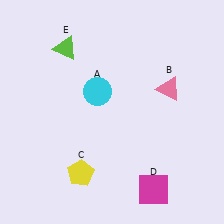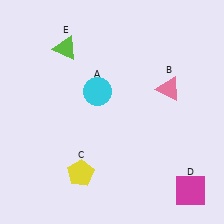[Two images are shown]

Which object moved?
The magenta square (D) moved right.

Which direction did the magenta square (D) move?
The magenta square (D) moved right.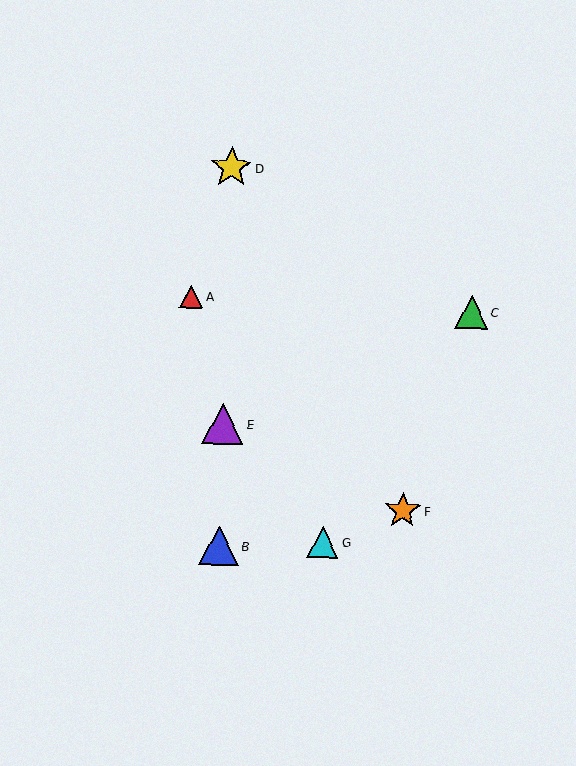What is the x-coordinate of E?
Object E is at x≈223.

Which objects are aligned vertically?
Objects B, D, E are aligned vertically.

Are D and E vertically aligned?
Yes, both are at x≈231.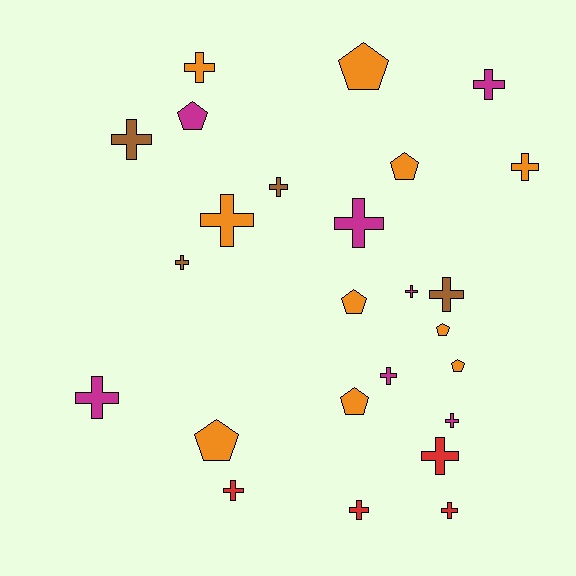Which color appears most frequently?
Orange, with 10 objects.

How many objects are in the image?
There are 25 objects.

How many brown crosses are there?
There are 4 brown crosses.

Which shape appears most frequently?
Cross, with 17 objects.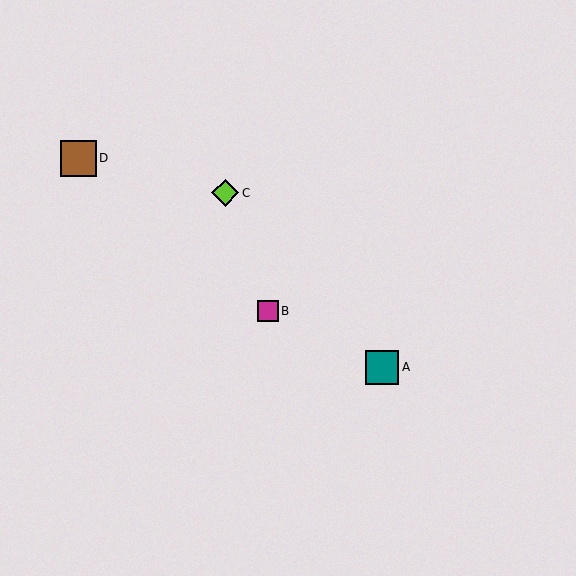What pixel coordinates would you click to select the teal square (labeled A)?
Click at (382, 368) to select the teal square A.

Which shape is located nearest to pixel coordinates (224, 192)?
The lime diamond (labeled C) at (225, 193) is nearest to that location.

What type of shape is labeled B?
Shape B is a magenta square.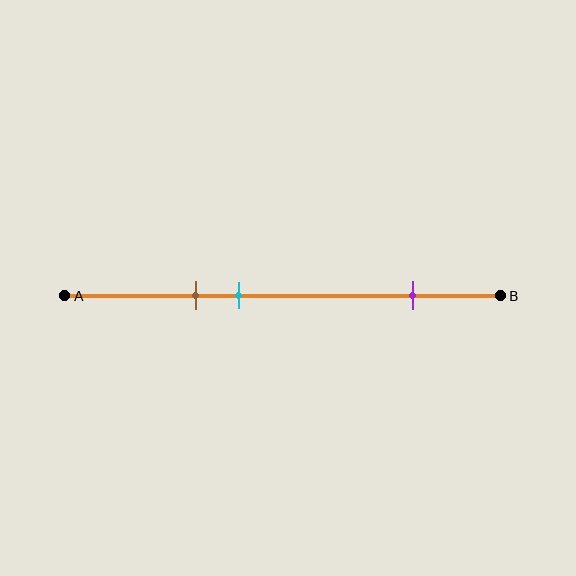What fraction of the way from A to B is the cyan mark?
The cyan mark is approximately 40% (0.4) of the way from A to B.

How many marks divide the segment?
There are 3 marks dividing the segment.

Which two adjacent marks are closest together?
The brown and cyan marks are the closest adjacent pair.